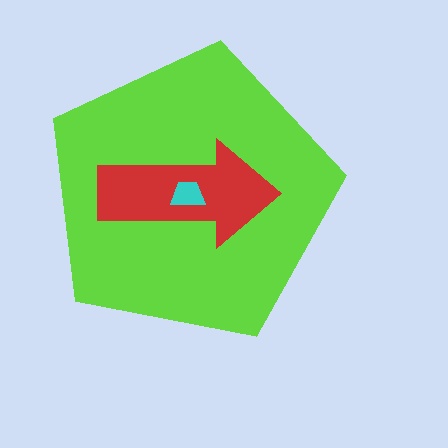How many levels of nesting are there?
3.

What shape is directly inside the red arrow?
The cyan trapezoid.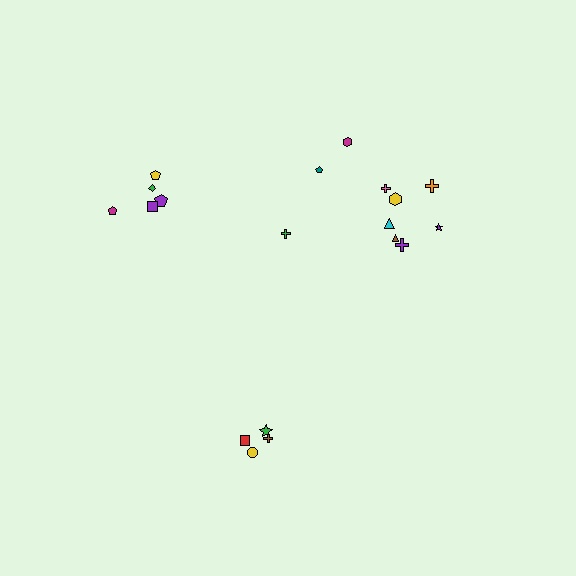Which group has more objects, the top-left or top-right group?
The top-right group.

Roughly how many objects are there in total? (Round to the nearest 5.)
Roughly 20 objects in total.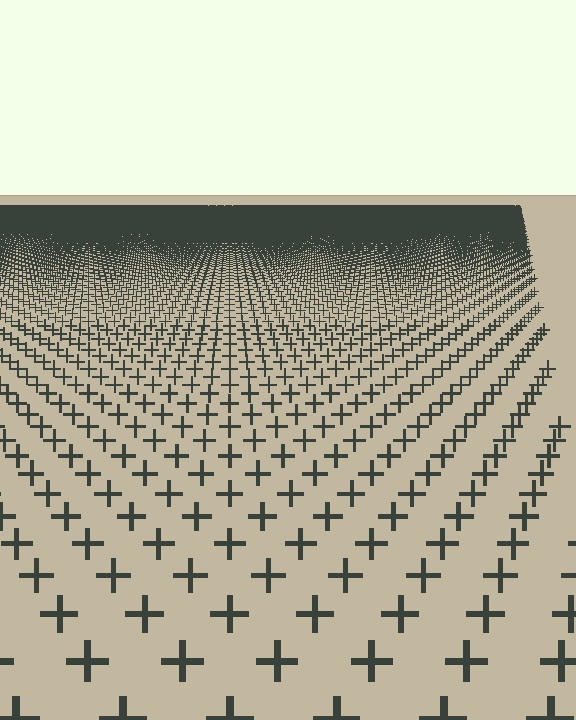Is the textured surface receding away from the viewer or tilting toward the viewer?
The surface is receding away from the viewer. Texture elements get smaller and denser toward the top.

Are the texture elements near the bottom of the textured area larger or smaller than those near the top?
Larger. Near the bottom, elements are closer to the viewer and appear at a bigger on-screen size.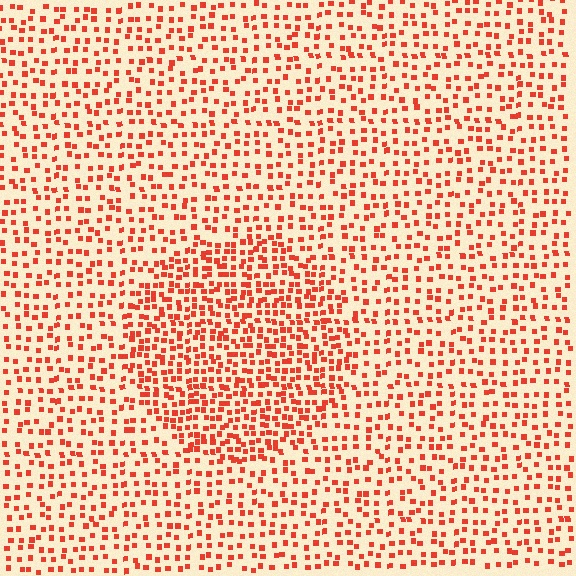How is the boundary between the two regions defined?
The boundary is defined by a change in element density (approximately 1.8x ratio). All elements are the same color, size, and shape.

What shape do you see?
I see a circle.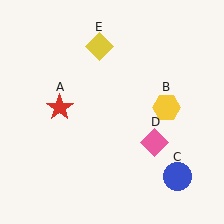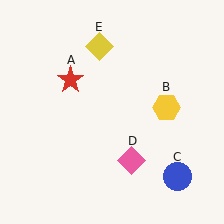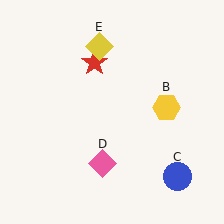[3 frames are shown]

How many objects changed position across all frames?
2 objects changed position: red star (object A), pink diamond (object D).